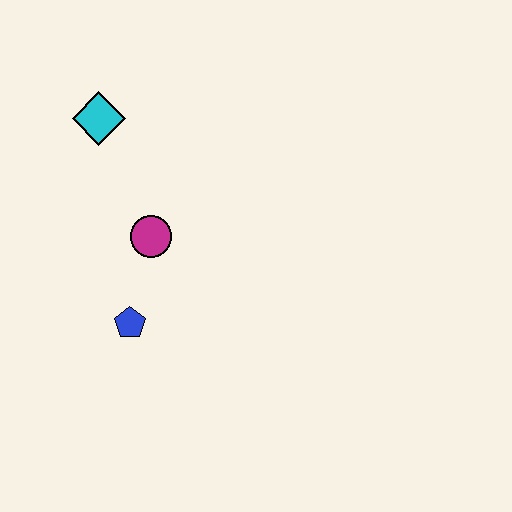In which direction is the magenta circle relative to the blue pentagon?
The magenta circle is above the blue pentagon.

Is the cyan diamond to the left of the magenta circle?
Yes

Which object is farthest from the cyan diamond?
The blue pentagon is farthest from the cyan diamond.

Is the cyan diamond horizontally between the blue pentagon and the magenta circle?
No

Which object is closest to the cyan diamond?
The magenta circle is closest to the cyan diamond.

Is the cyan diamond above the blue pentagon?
Yes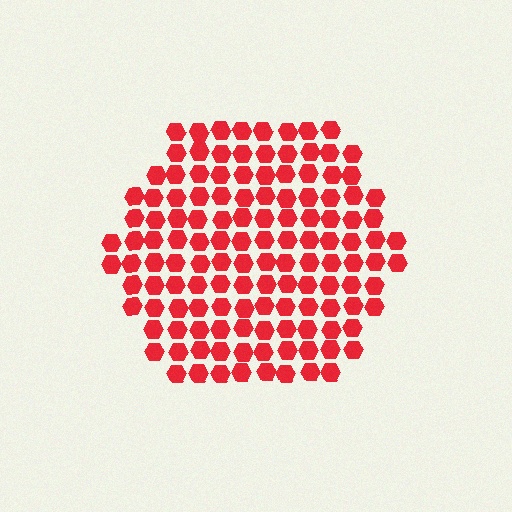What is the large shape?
The large shape is a hexagon.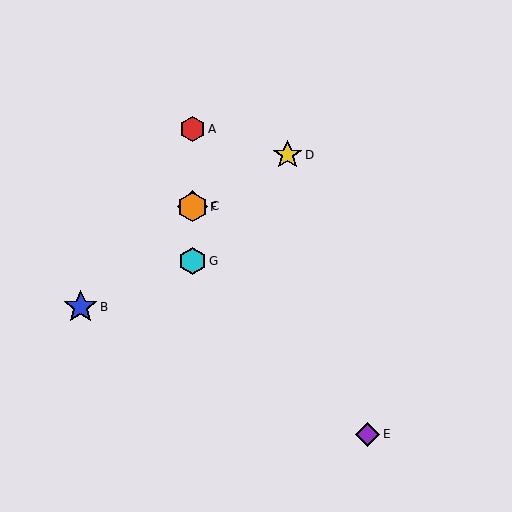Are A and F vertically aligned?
Yes, both are at x≈192.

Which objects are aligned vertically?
Objects A, C, F, G are aligned vertically.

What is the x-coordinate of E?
Object E is at x≈368.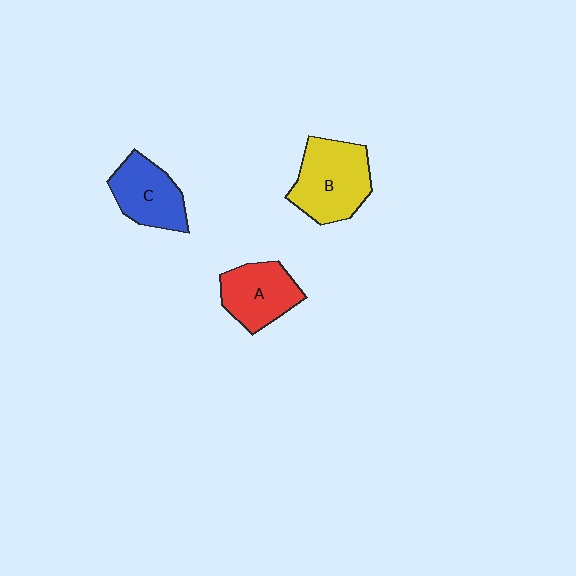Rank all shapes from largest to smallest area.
From largest to smallest: B (yellow), A (red), C (blue).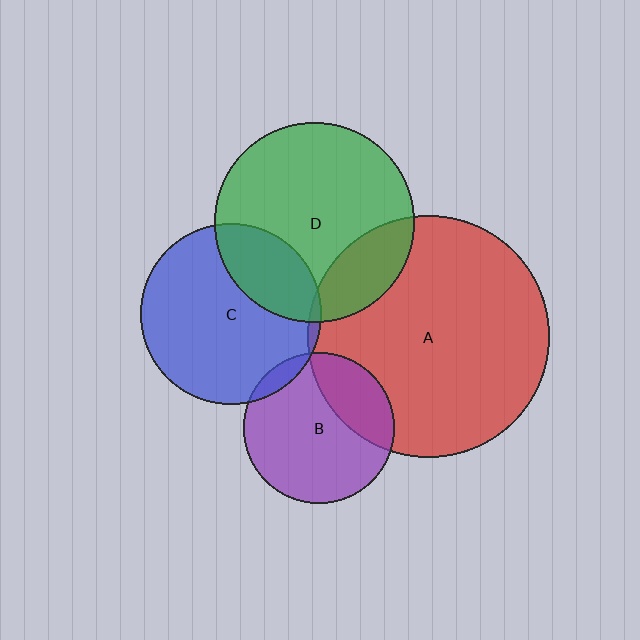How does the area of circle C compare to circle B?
Approximately 1.4 times.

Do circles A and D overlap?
Yes.